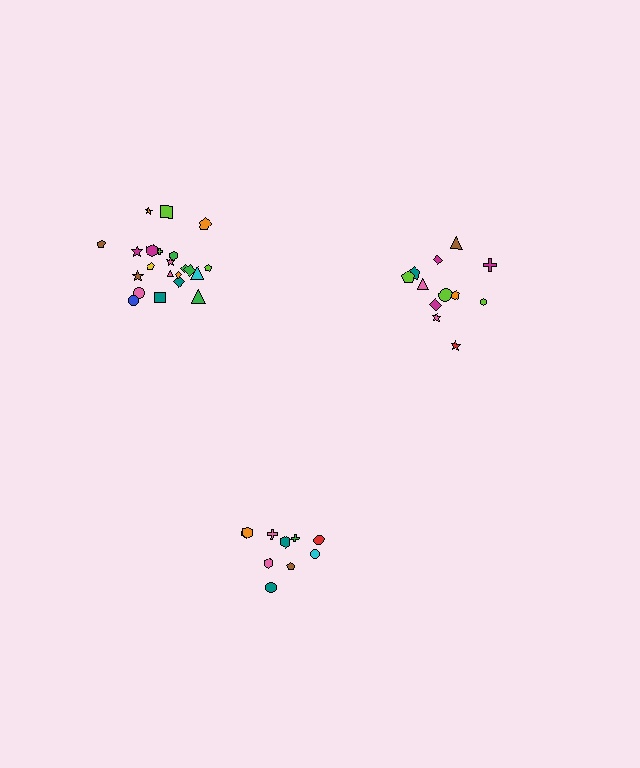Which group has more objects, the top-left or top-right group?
The top-left group.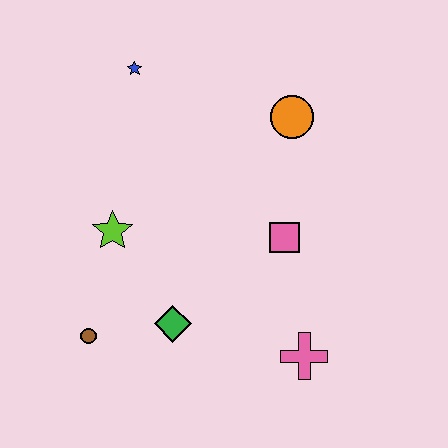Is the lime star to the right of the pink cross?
No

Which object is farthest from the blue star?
The pink cross is farthest from the blue star.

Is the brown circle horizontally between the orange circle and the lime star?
No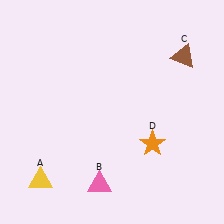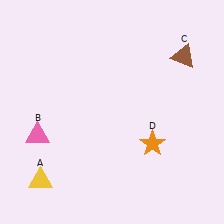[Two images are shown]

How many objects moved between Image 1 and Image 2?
1 object moved between the two images.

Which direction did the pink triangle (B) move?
The pink triangle (B) moved left.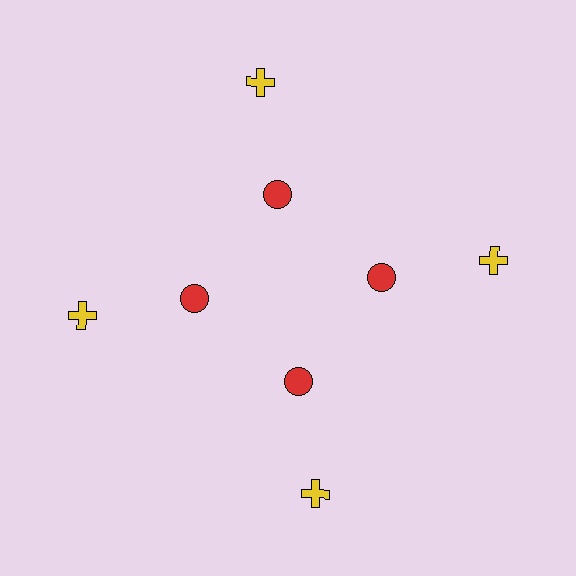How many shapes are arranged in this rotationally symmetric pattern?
There are 8 shapes, arranged in 4 groups of 2.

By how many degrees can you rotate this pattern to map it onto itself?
The pattern maps onto itself every 90 degrees of rotation.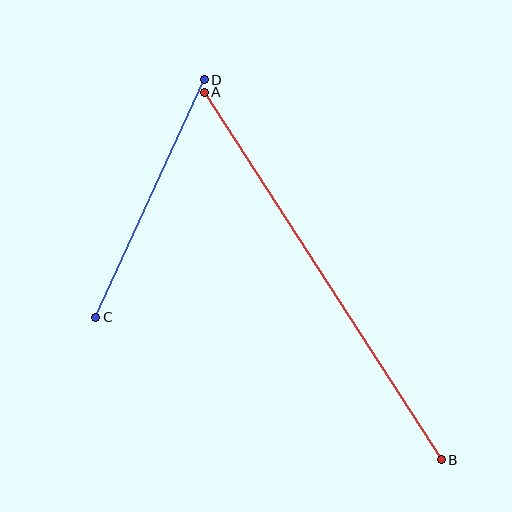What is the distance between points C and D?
The distance is approximately 261 pixels.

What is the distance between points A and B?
The distance is approximately 437 pixels.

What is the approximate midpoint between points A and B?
The midpoint is at approximately (323, 276) pixels.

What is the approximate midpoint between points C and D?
The midpoint is at approximately (150, 199) pixels.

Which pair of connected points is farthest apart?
Points A and B are farthest apart.